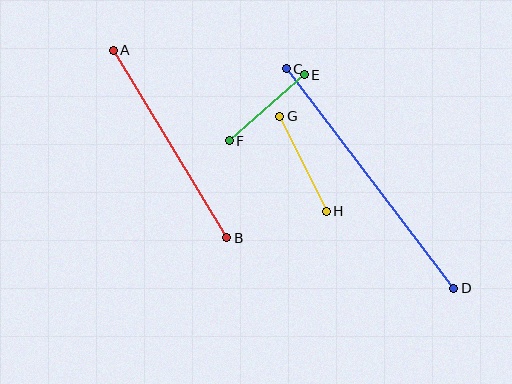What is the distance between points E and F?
The distance is approximately 100 pixels.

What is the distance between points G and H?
The distance is approximately 106 pixels.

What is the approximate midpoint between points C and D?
The midpoint is at approximately (370, 178) pixels.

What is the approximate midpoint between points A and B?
The midpoint is at approximately (170, 144) pixels.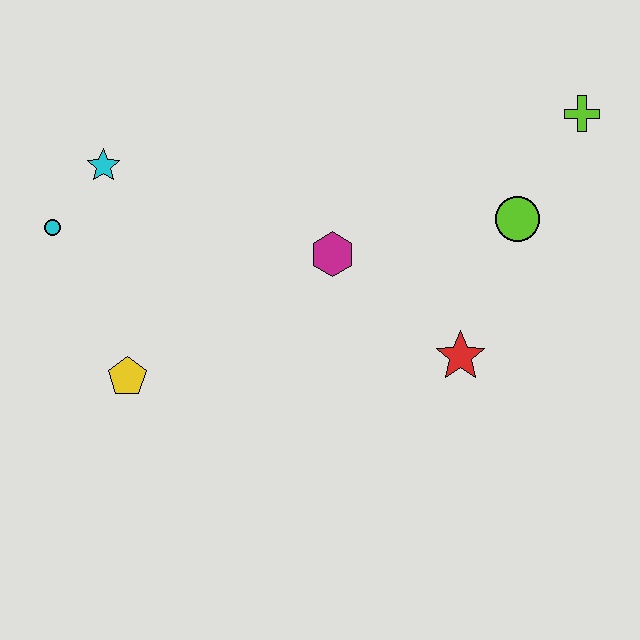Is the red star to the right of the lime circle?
No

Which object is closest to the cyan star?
The cyan circle is closest to the cyan star.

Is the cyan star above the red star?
Yes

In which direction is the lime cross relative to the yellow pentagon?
The lime cross is to the right of the yellow pentagon.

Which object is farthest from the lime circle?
The cyan circle is farthest from the lime circle.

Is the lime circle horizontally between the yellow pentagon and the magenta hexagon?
No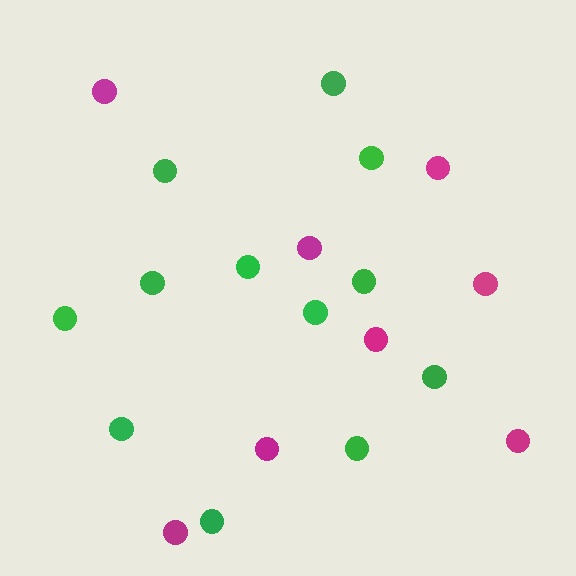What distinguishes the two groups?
There are 2 groups: one group of magenta circles (8) and one group of green circles (12).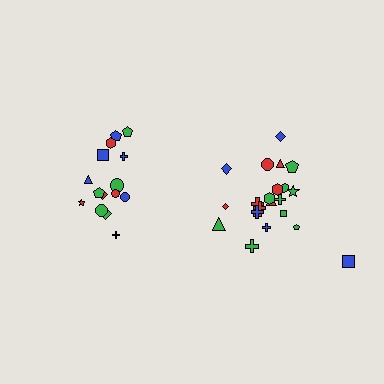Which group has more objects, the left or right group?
The right group.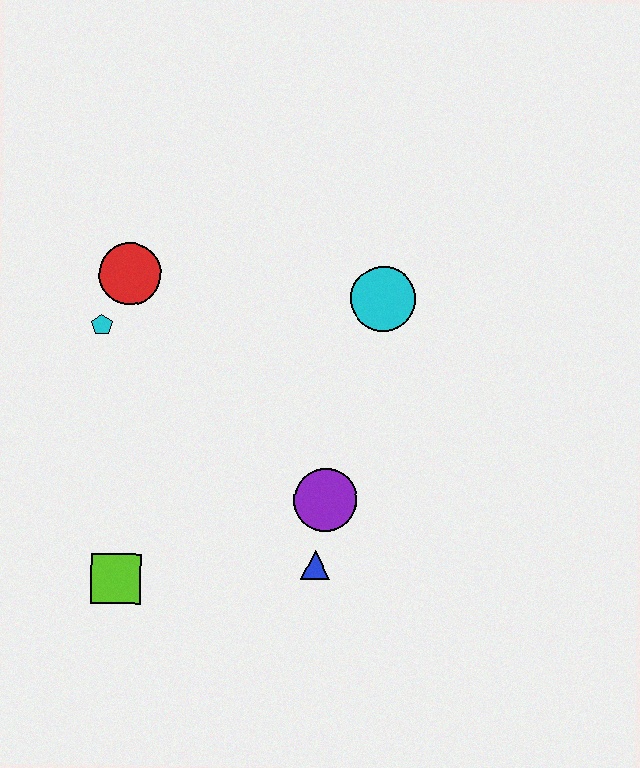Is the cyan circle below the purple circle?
No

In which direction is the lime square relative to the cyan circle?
The lime square is below the cyan circle.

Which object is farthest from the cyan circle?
The lime square is farthest from the cyan circle.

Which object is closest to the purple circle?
The blue triangle is closest to the purple circle.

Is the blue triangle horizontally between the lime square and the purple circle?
Yes